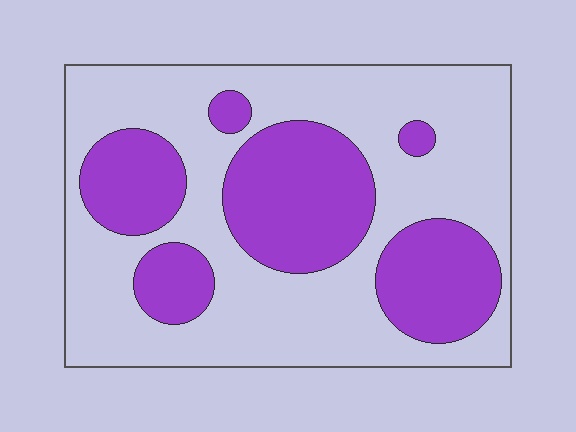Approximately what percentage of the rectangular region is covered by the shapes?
Approximately 35%.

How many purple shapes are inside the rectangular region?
6.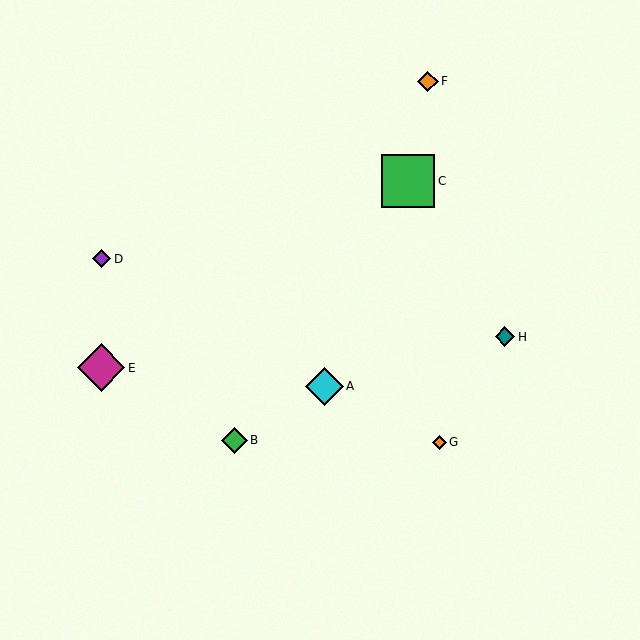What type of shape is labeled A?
Shape A is a cyan diamond.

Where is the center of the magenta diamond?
The center of the magenta diamond is at (101, 368).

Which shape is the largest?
The green square (labeled C) is the largest.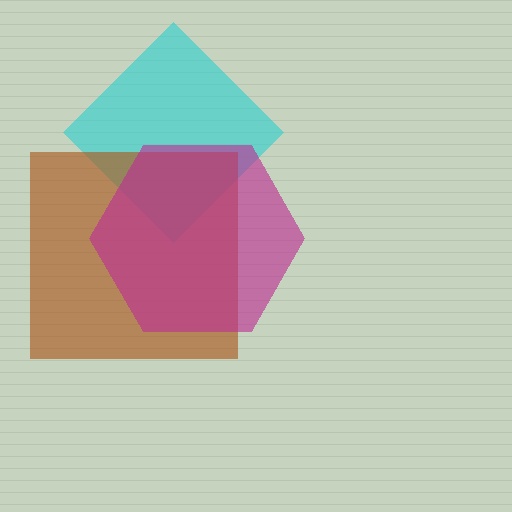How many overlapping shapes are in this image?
There are 3 overlapping shapes in the image.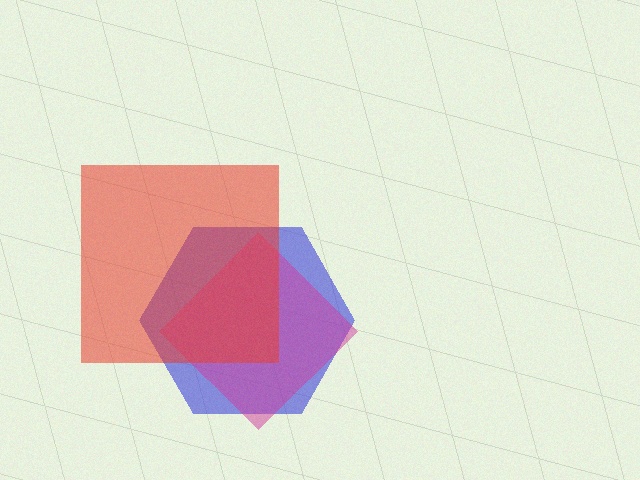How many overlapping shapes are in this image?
There are 3 overlapping shapes in the image.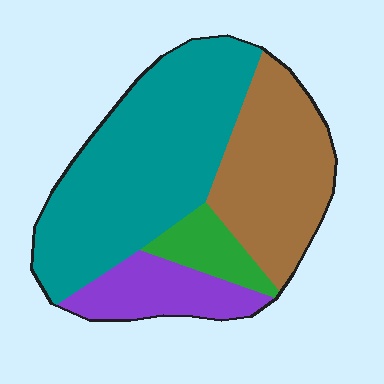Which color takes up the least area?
Green, at roughly 10%.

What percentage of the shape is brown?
Brown covers around 30% of the shape.